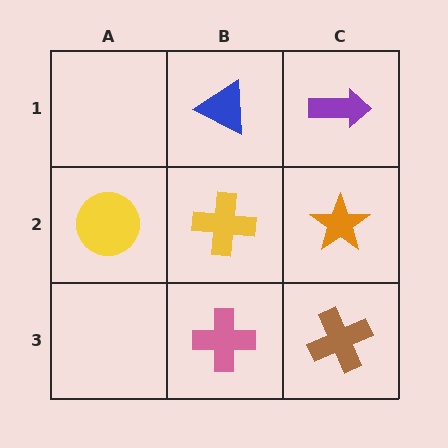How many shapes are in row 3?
2 shapes.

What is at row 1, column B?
A blue triangle.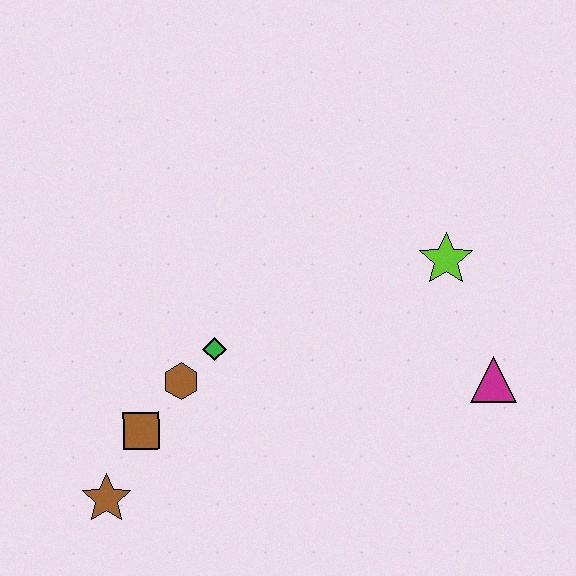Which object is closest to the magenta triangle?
The lime star is closest to the magenta triangle.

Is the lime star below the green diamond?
No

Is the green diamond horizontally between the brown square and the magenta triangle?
Yes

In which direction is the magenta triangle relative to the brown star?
The magenta triangle is to the right of the brown star.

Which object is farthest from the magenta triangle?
The brown star is farthest from the magenta triangle.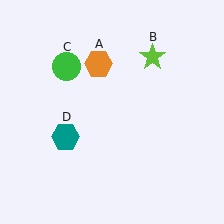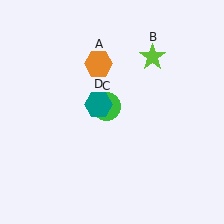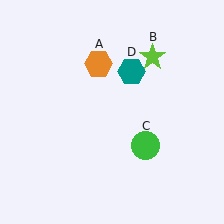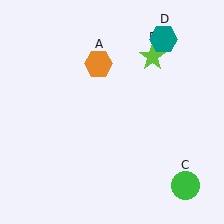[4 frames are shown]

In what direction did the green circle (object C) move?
The green circle (object C) moved down and to the right.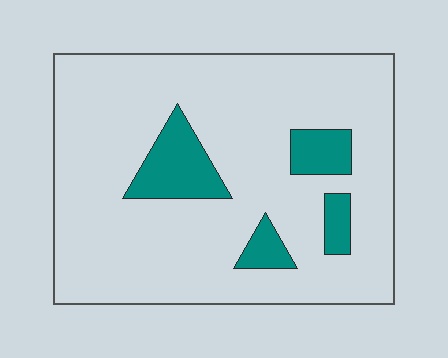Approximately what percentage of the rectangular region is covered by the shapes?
Approximately 15%.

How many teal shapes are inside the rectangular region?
4.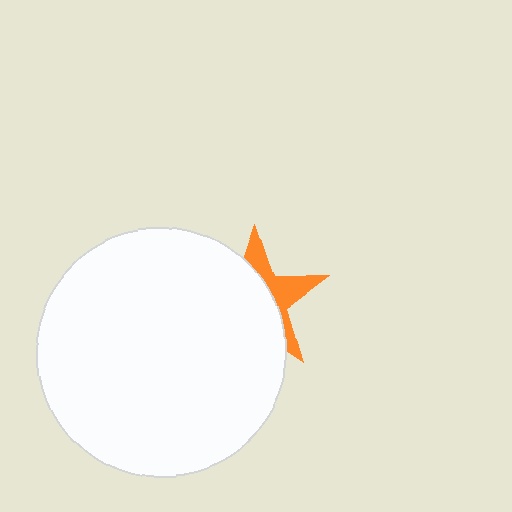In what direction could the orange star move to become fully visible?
The orange star could move right. That would shift it out from behind the white circle entirely.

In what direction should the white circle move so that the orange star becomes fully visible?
The white circle should move left. That is the shortest direction to clear the overlap and leave the orange star fully visible.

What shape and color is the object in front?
The object in front is a white circle.